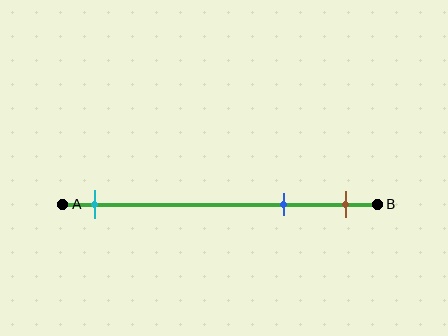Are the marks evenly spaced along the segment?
No, the marks are not evenly spaced.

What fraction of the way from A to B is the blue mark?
The blue mark is approximately 70% (0.7) of the way from A to B.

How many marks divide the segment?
There are 3 marks dividing the segment.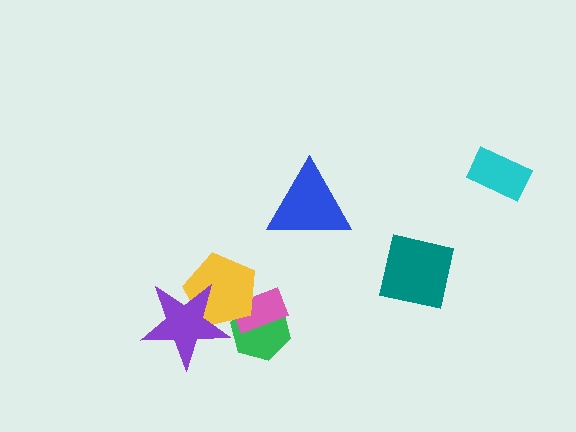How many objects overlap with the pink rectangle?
2 objects overlap with the pink rectangle.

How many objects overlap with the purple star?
1 object overlaps with the purple star.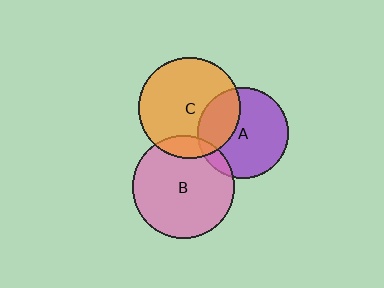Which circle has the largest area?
Circle B (pink).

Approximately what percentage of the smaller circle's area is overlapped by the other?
Approximately 15%.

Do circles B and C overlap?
Yes.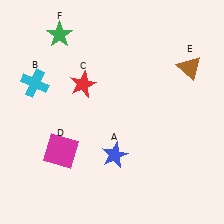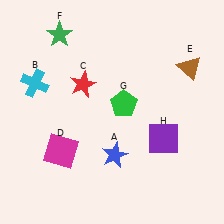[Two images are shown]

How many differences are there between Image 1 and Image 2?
There are 2 differences between the two images.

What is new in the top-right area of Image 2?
A green pentagon (G) was added in the top-right area of Image 2.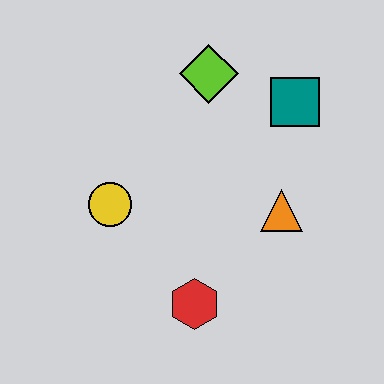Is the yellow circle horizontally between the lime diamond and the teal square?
No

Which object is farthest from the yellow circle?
The teal square is farthest from the yellow circle.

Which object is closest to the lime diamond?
The teal square is closest to the lime diamond.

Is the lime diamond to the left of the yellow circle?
No